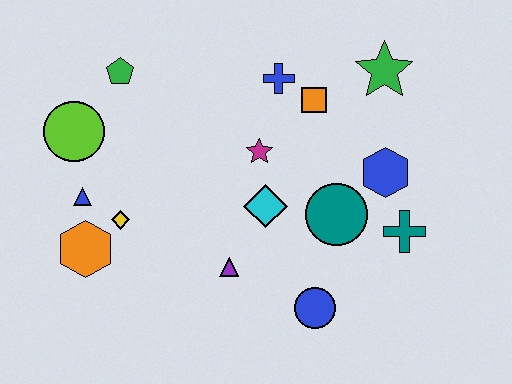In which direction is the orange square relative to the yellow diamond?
The orange square is to the right of the yellow diamond.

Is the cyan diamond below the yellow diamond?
No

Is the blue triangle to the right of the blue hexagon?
No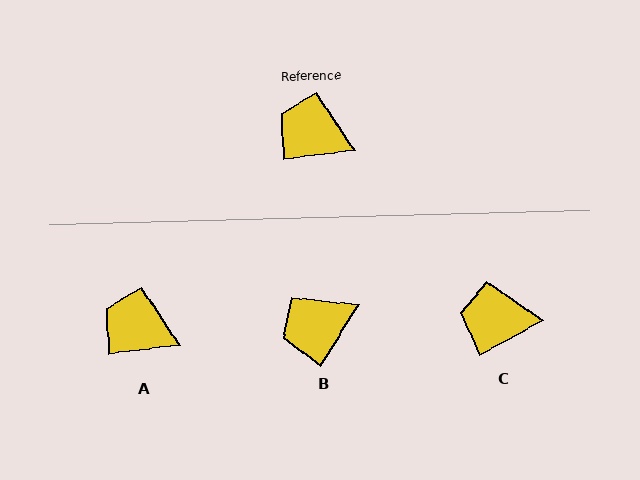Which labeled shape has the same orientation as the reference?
A.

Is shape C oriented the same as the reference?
No, it is off by about 22 degrees.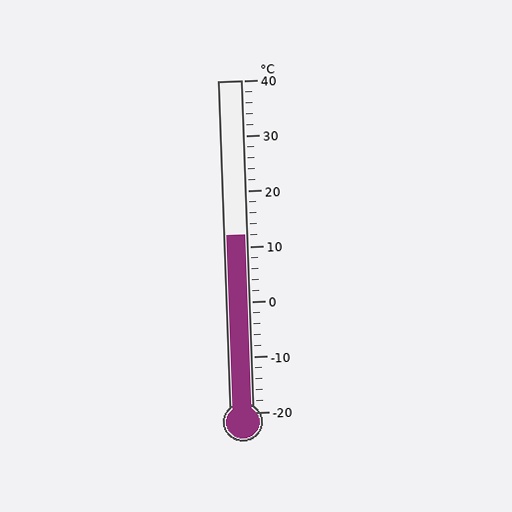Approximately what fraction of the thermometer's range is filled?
The thermometer is filled to approximately 55% of its range.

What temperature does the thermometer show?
The thermometer shows approximately 12°C.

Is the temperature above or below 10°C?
The temperature is above 10°C.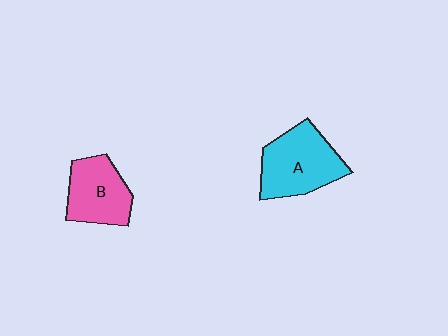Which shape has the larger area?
Shape A (cyan).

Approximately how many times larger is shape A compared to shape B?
Approximately 1.2 times.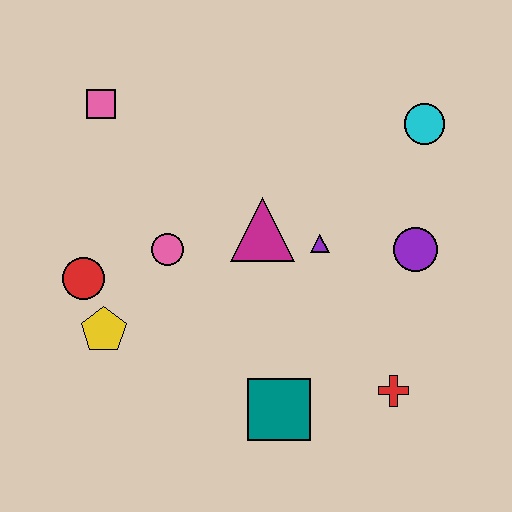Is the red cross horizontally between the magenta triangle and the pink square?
No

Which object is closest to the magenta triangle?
The purple triangle is closest to the magenta triangle.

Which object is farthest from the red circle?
The cyan circle is farthest from the red circle.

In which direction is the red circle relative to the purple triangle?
The red circle is to the left of the purple triangle.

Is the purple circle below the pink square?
Yes